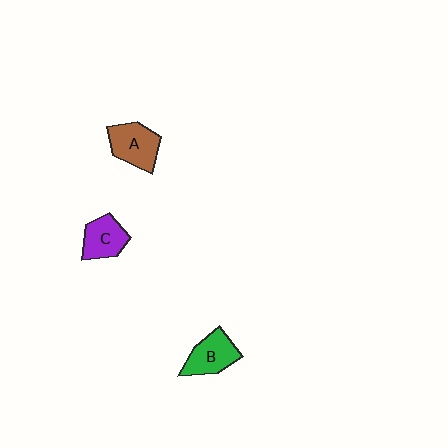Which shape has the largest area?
Shape A (brown).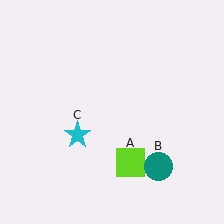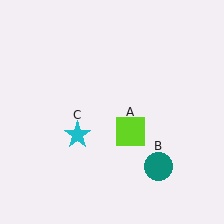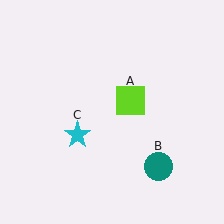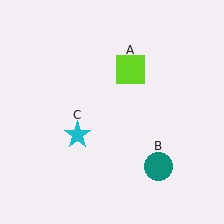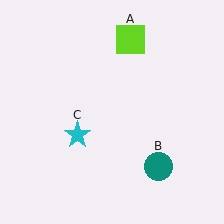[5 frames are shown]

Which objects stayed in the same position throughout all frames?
Teal circle (object B) and cyan star (object C) remained stationary.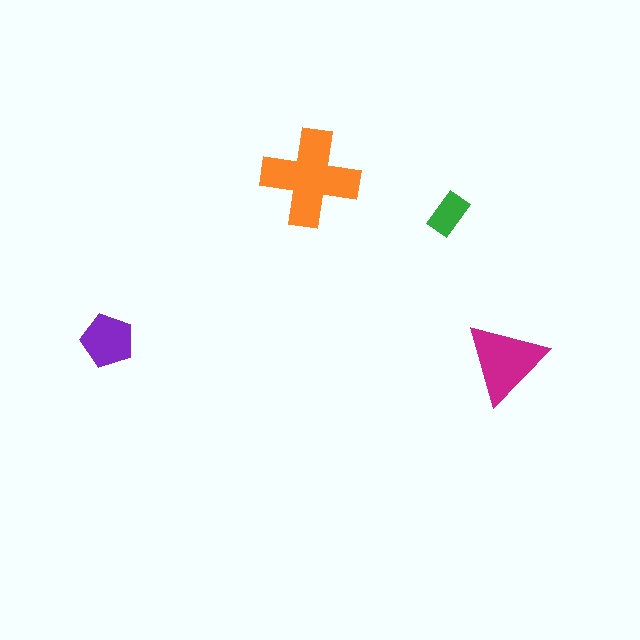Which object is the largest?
The orange cross.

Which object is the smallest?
The green rectangle.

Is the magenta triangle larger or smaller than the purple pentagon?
Larger.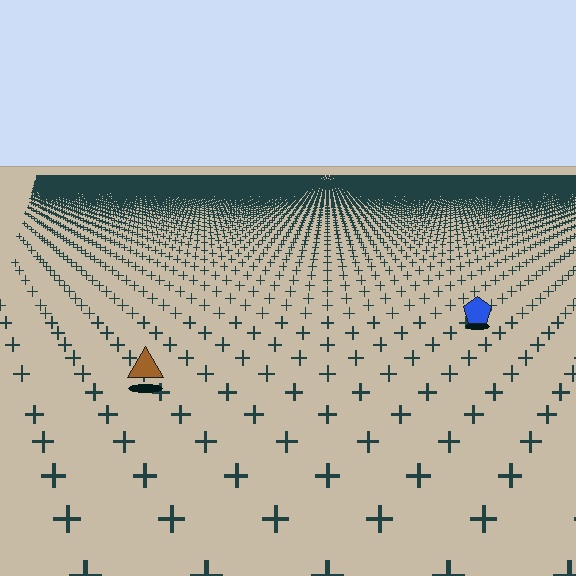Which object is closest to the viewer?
The brown triangle is closest. The texture marks near it are larger and more spread out.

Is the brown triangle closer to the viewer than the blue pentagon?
Yes. The brown triangle is closer — you can tell from the texture gradient: the ground texture is coarser near it.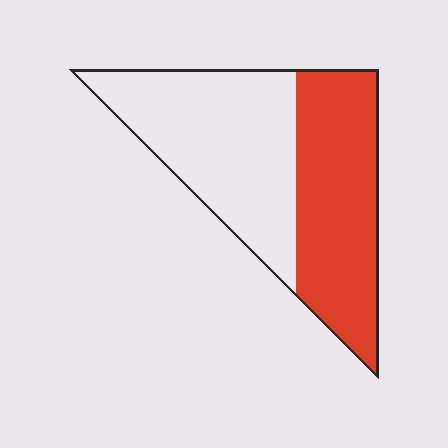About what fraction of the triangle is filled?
About one half (1/2).